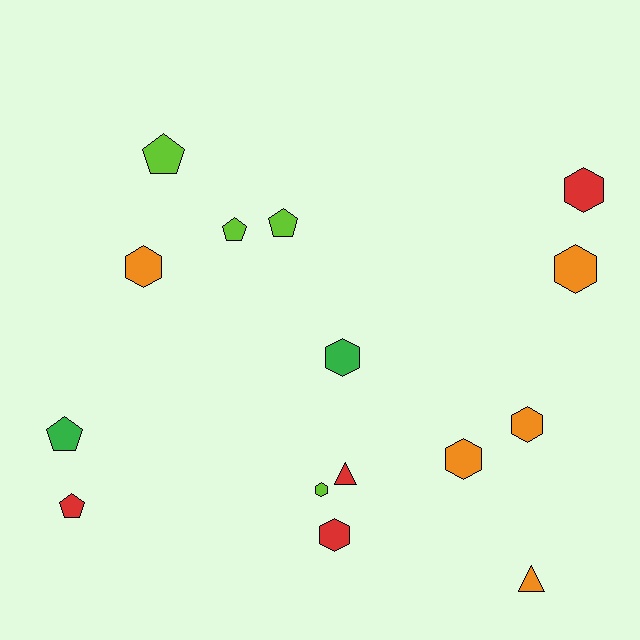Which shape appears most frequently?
Hexagon, with 8 objects.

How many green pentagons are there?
There is 1 green pentagon.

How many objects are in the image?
There are 15 objects.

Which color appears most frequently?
Orange, with 5 objects.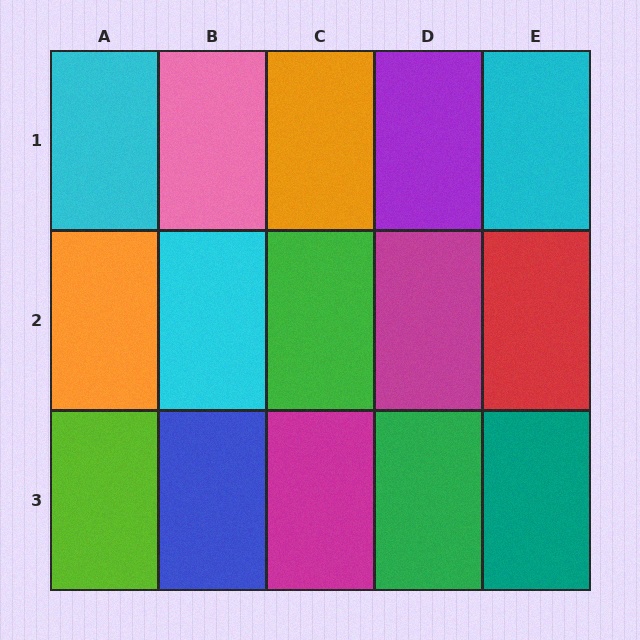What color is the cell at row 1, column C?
Orange.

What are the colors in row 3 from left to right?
Lime, blue, magenta, green, teal.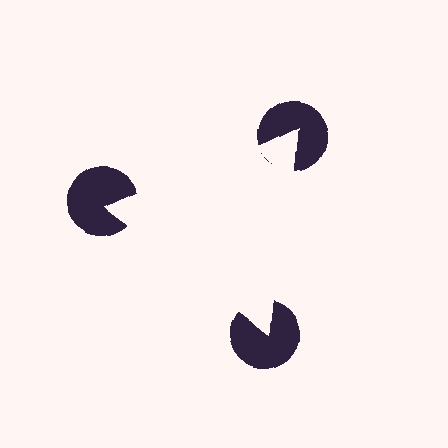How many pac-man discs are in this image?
There are 3 — one at each vertex of the illusory triangle.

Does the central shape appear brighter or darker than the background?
It typically appears slightly brighter than the background, even though no actual brightness change is drawn.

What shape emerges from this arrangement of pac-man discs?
An illusory triangle — its edges are inferred from the aligned wedge cuts in the pac-man discs, not physically drawn.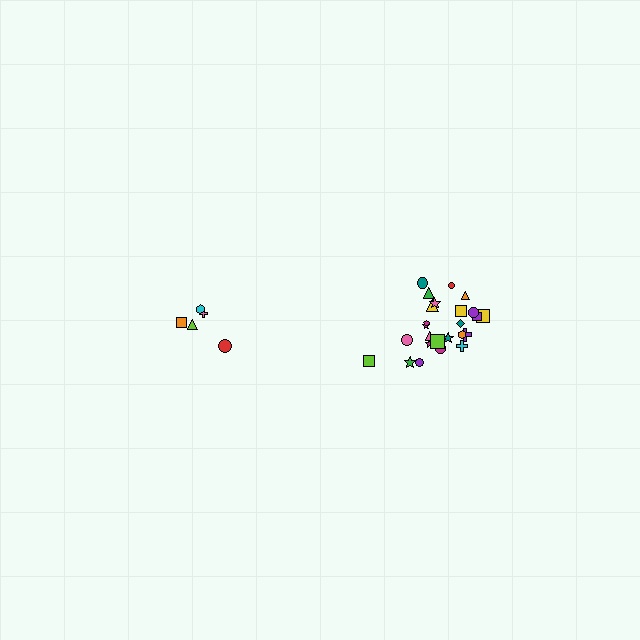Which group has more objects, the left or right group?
The right group.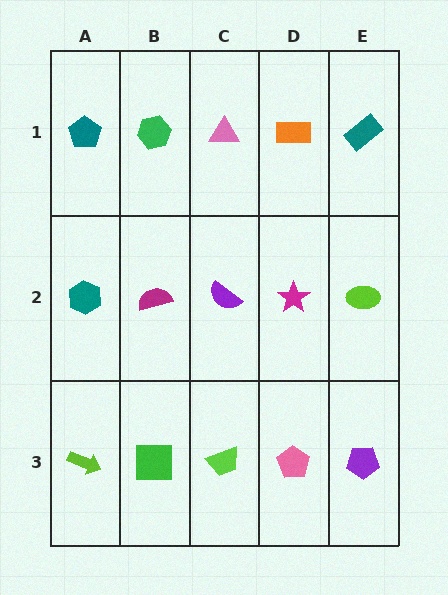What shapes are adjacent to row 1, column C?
A purple semicircle (row 2, column C), a green hexagon (row 1, column B), an orange rectangle (row 1, column D).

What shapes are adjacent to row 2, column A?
A teal pentagon (row 1, column A), a lime arrow (row 3, column A), a magenta semicircle (row 2, column B).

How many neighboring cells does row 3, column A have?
2.